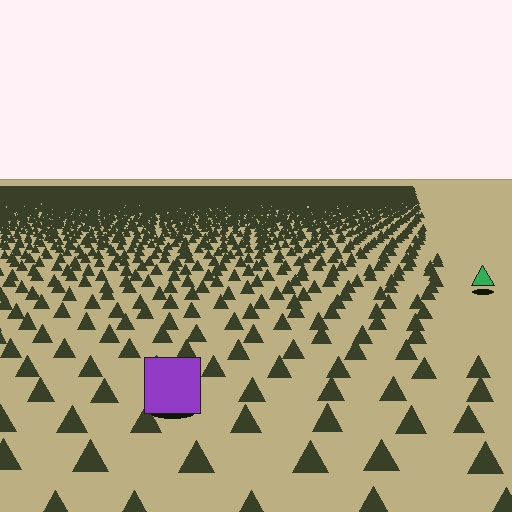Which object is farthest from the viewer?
The green triangle is farthest from the viewer. It appears smaller and the ground texture around it is denser.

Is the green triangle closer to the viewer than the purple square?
No. The purple square is closer — you can tell from the texture gradient: the ground texture is coarser near it.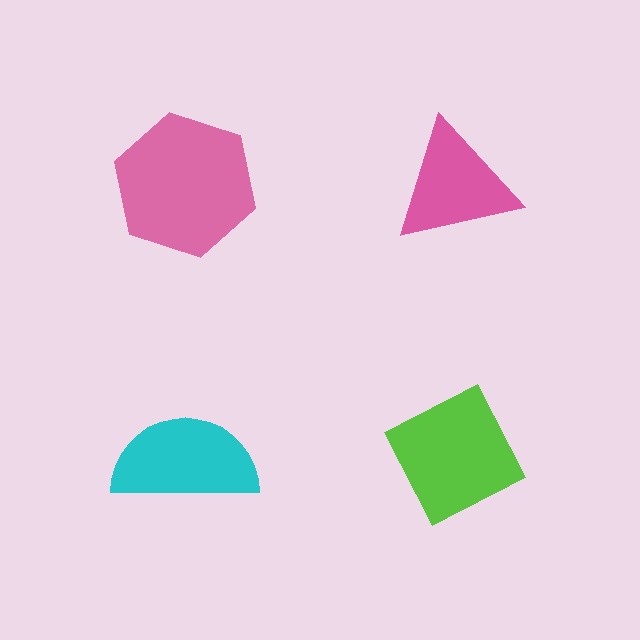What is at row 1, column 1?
A pink hexagon.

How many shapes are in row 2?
2 shapes.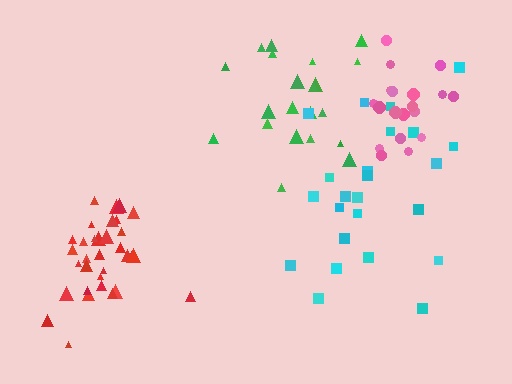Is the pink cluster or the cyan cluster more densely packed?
Pink.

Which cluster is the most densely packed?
Red.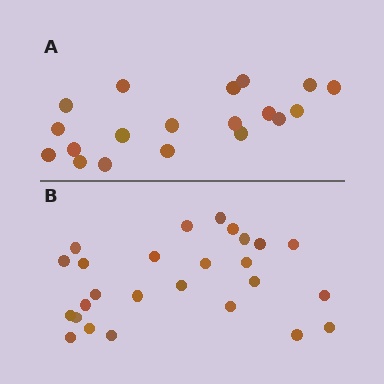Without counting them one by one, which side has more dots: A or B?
Region B (the bottom region) has more dots.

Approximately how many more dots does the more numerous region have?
Region B has roughly 8 or so more dots than region A.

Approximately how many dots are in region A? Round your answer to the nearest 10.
About 20 dots. (The exact count is 19, which rounds to 20.)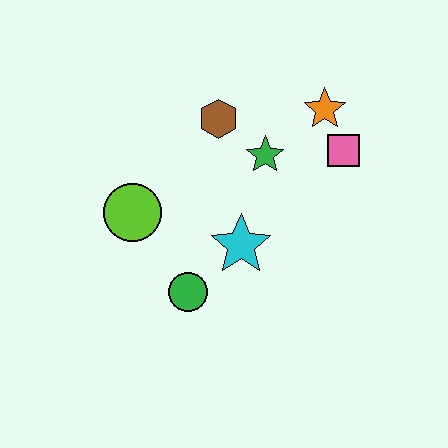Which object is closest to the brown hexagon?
The green star is closest to the brown hexagon.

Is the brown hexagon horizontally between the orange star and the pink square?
No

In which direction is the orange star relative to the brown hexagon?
The orange star is to the right of the brown hexagon.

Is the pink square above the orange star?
No